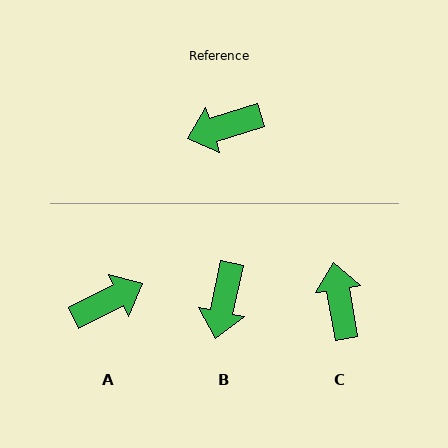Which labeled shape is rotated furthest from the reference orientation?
A, about 171 degrees away.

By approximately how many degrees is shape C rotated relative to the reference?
Approximately 98 degrees clockwise.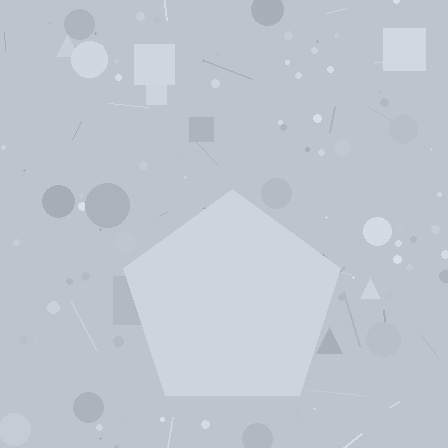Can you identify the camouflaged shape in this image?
The camouflaged shape is a pentagon.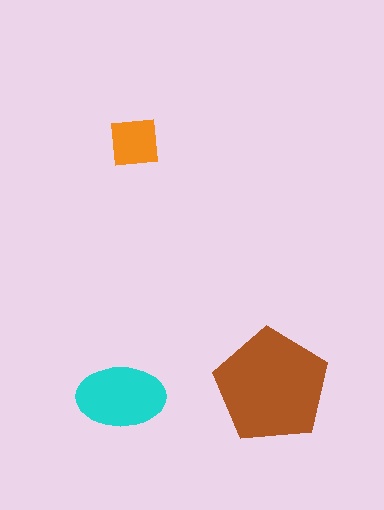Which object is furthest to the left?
The cyan ellipse is leftmost.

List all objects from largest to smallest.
The brown pentagon, the cyan ellipse, the orange square.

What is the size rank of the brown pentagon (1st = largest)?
1st.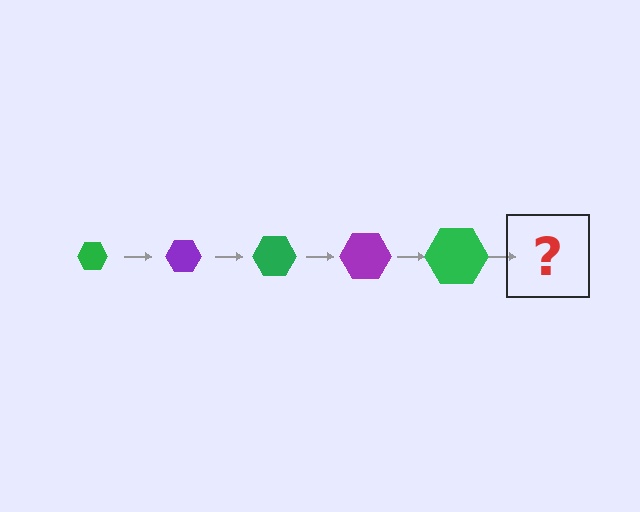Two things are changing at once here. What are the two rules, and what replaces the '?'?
The two rules are that the hexagon grows larger each step and the color cycles through green and purple. The '?' should be a purple hexagon, larger than the previous one.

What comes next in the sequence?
The next element should be a purple hexagon, larger than the previous one.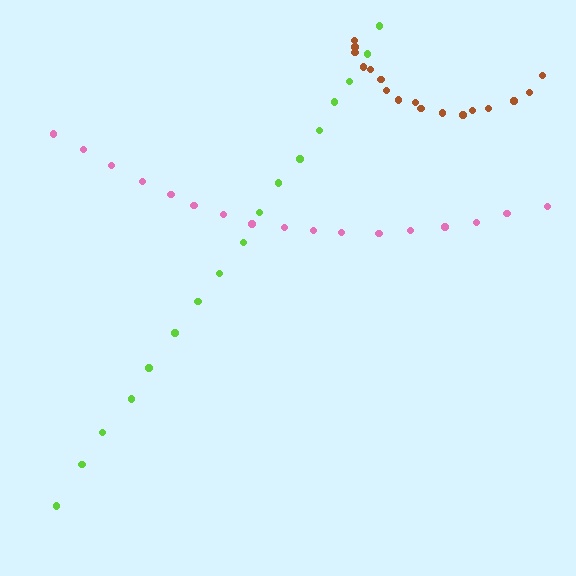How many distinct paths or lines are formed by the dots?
There are 3 distinct paths.